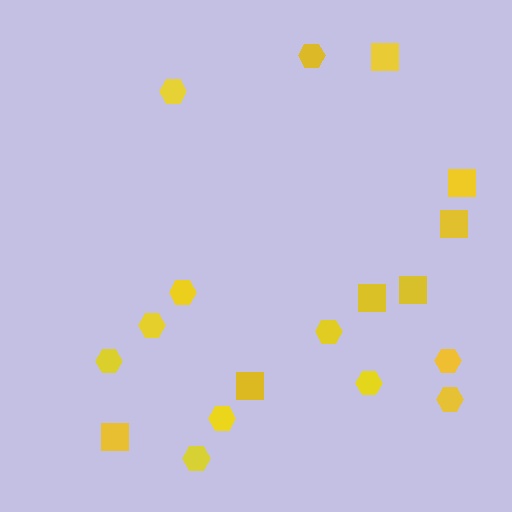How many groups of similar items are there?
There are 2 groups: one group of hexagons (11) and one group of squares (7).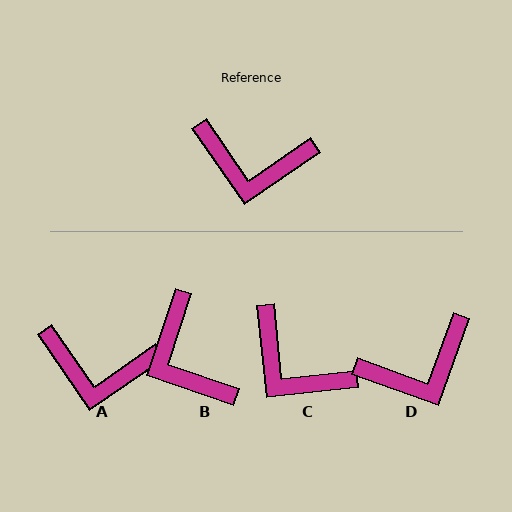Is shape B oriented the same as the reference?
No, it is off by about 53 degrees.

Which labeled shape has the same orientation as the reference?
A.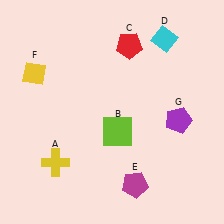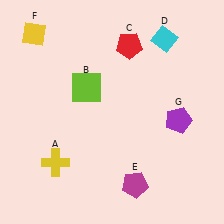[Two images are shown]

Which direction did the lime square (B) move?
The lime square (B) moved up.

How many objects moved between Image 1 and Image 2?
2 objects moved between the two images.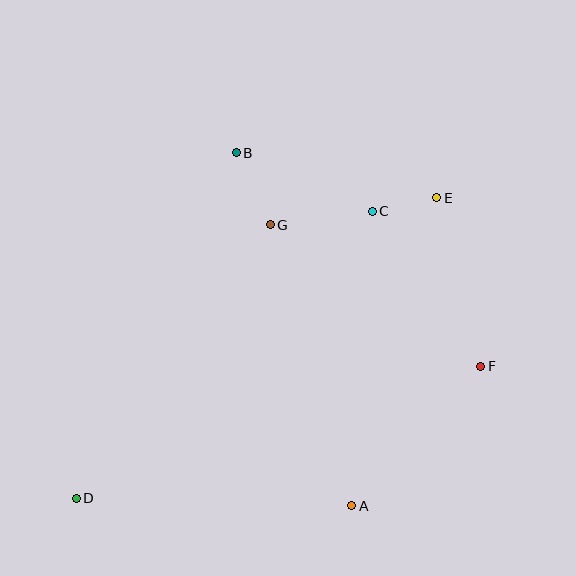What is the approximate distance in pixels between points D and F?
The distance between D and F is approximately 425 pixels.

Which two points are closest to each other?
Points C and E are closest to each other.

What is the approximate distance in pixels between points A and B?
The distance between A and B is approximately 371 pixels.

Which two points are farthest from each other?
Points D and E are farthest from each other.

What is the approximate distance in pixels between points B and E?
The distance between B and E is approximately 206 pixels.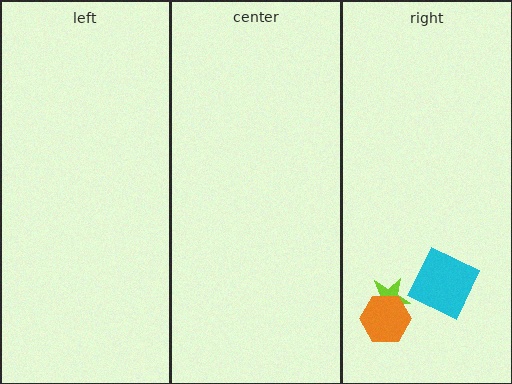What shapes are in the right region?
The cyan square, the lime star, the orange hexagon.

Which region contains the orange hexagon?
The right region.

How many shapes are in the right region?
3.